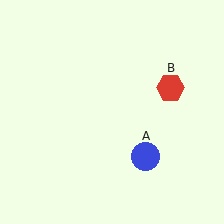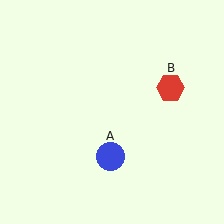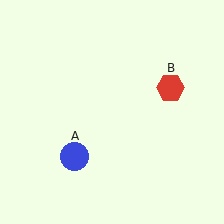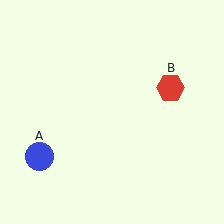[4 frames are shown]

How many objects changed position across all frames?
1 object changed position: blue circle (object A).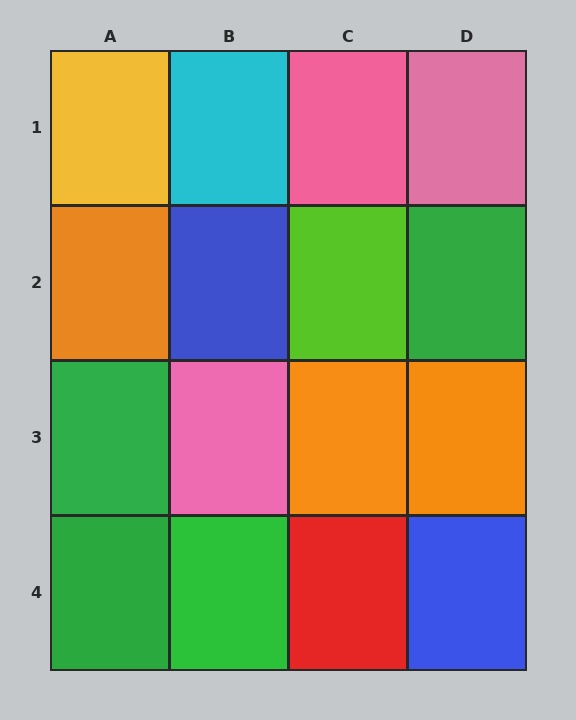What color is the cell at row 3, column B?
Pink.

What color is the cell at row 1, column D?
Pink.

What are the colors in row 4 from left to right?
Green, green, red, blue.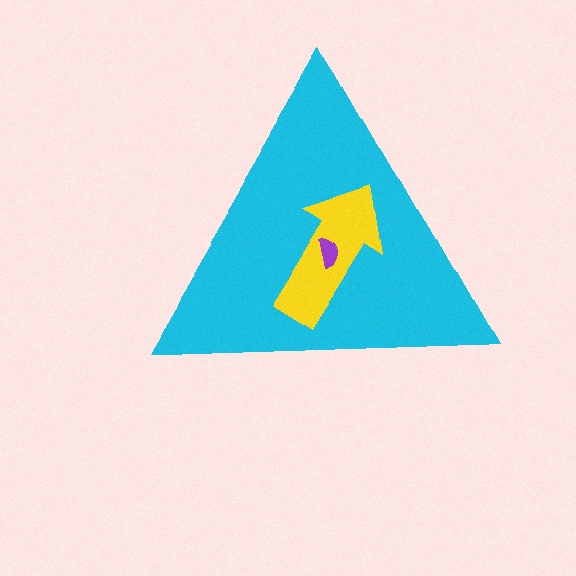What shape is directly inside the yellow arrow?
The purple semicircle.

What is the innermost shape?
The purple semicircle.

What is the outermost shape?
The cyan triangle.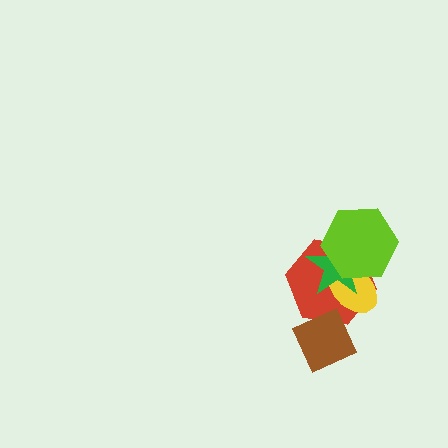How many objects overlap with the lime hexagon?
3 objects overlap with the lime hexagon.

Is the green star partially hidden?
Yes, it is partially covered by another shape.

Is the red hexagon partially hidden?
Yes, it is partially covered by another shape.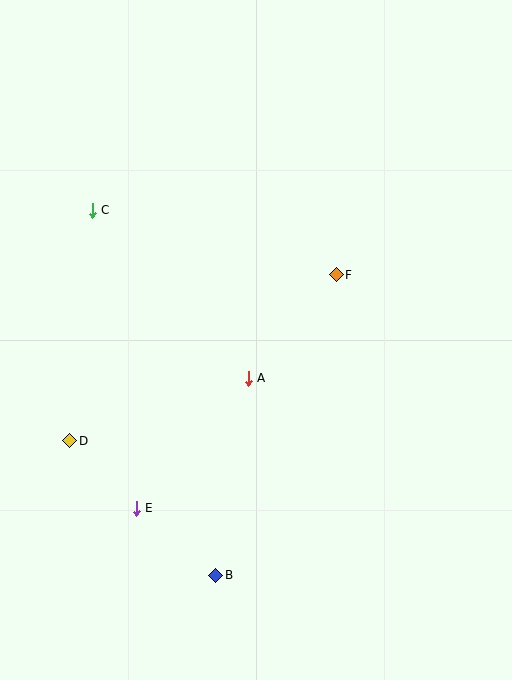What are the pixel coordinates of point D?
Point D is at (70, 441).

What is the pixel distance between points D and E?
The distance between D and E is 95 pixels.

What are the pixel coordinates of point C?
Point C is at (92, 210).